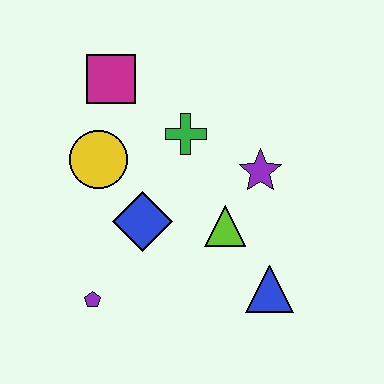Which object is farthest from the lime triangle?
The magenta square is farthest from the lime triangle.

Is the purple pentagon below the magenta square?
Yes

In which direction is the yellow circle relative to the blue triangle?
The yellow circle is to the left of the blue triangle.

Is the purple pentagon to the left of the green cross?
Yes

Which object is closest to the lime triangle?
The purple star is closest to the lime triangle.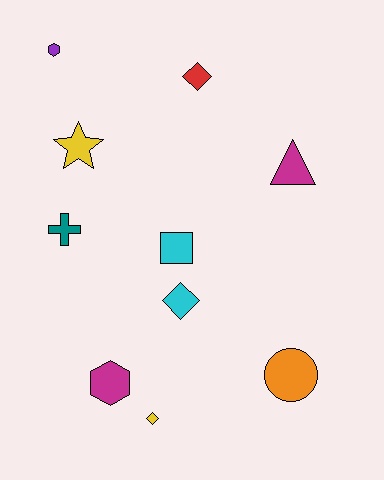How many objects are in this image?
There are 10 objects.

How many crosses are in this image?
There is 1 cross.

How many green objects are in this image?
There are no green objects.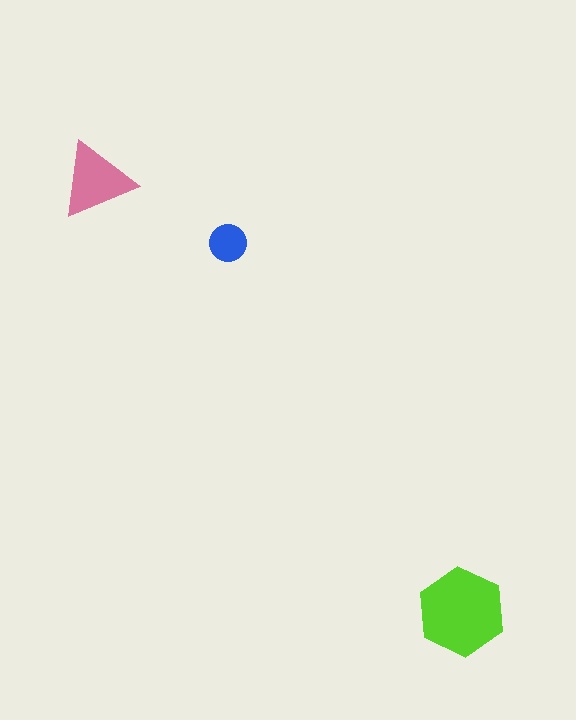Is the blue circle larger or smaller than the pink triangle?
Smaller.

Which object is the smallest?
The blue circle.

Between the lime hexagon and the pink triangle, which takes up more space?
The lime hexagon.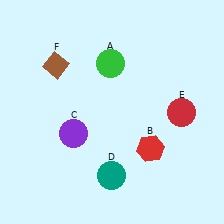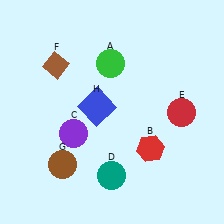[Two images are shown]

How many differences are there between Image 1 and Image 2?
There are 2 differences between the two images.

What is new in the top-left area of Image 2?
A blue square (H) was added in the top-left area of Image 2.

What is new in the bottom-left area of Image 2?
A brown circle (G) was added in the bottom-left area of Image 2.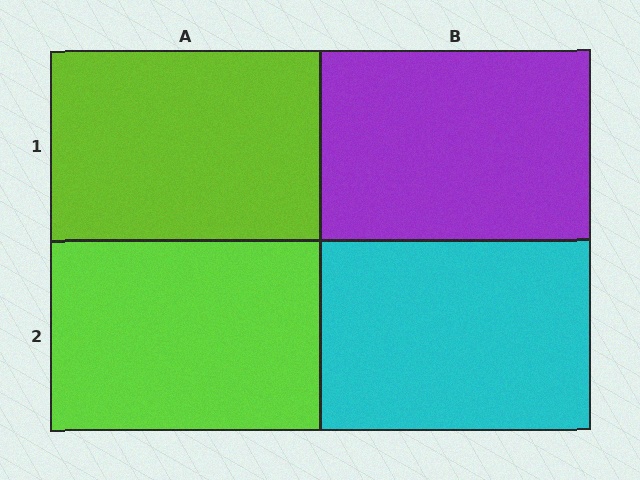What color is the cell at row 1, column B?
Purple.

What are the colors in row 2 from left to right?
Lime, cyan.